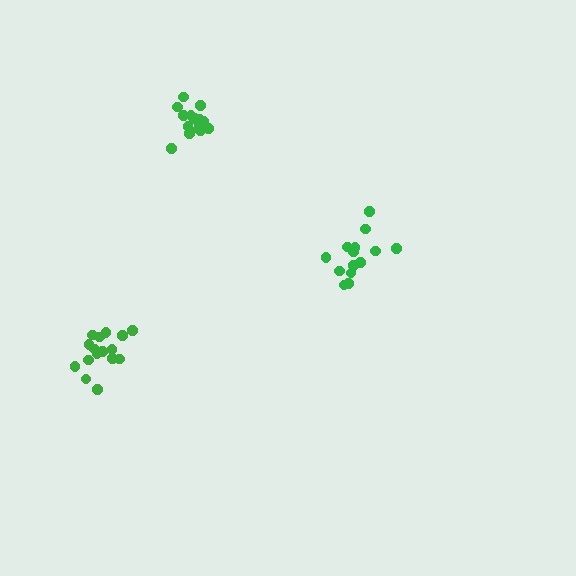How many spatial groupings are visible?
There are 3 spatial groupings.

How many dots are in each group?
Group 1: 15 dots, Group 2: 14 dots, Group 3: 16 dots (45 total).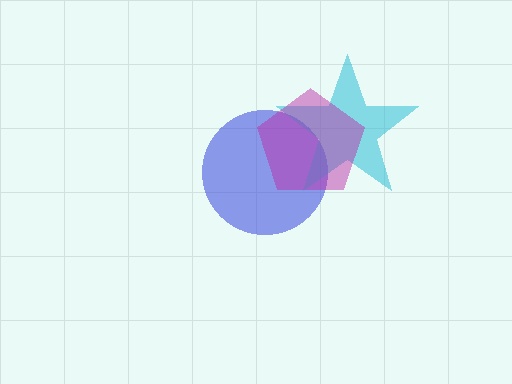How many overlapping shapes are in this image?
There are 3 overlapping shapes in the image.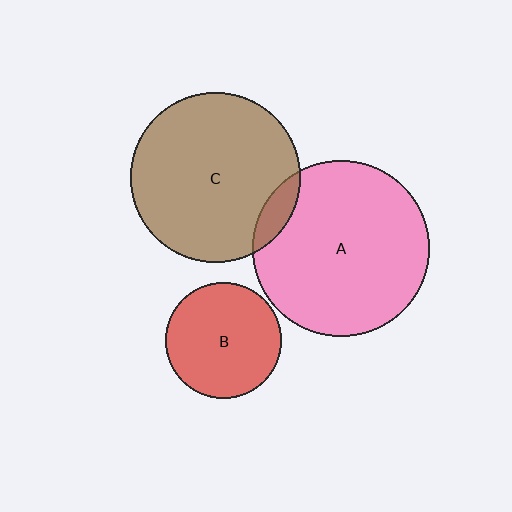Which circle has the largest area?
Circle A (pink).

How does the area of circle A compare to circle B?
Approximately 2.3 times.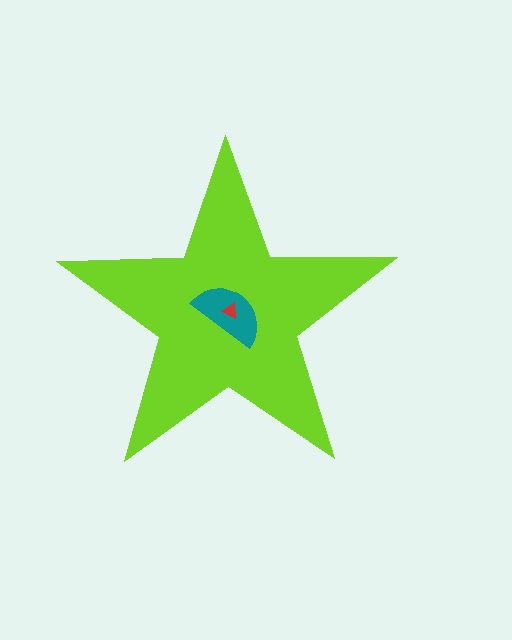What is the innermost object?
The red triangle.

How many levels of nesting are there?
3.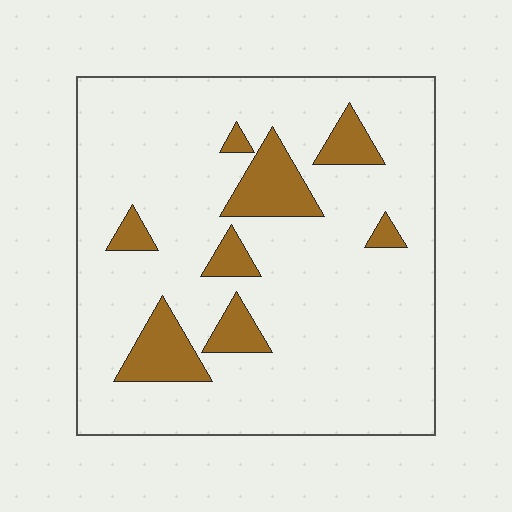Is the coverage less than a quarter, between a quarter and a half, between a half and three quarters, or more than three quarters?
Less than a quarter.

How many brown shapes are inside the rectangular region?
8.